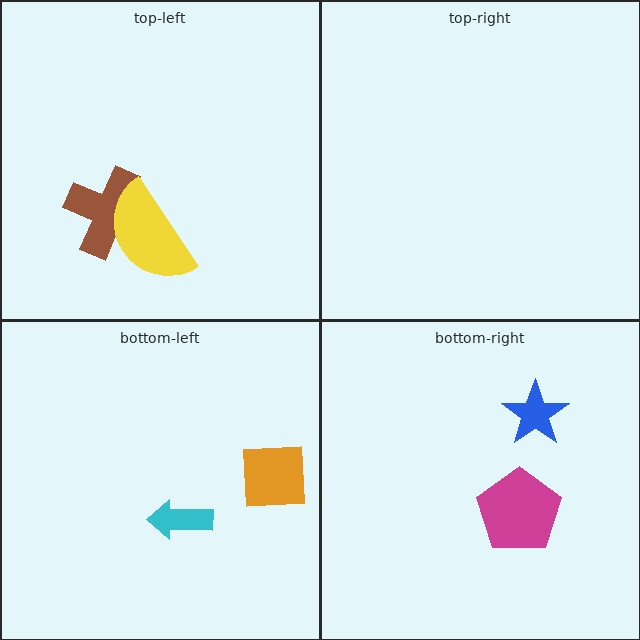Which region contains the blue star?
The bottom-right region.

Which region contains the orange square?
The bottom-left region.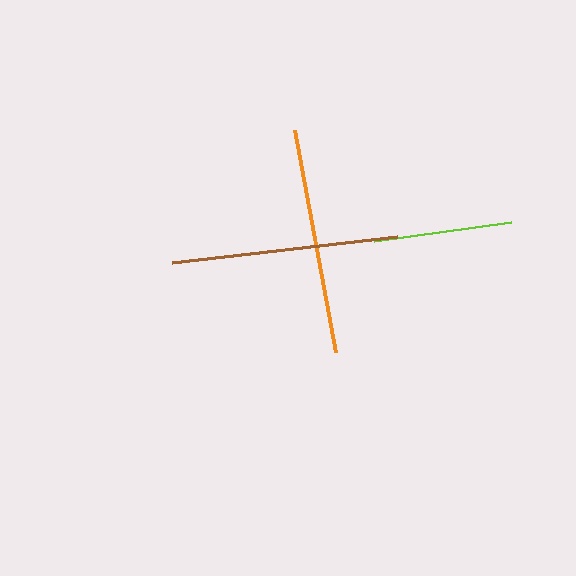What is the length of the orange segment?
The orange segment is approximately 226 pixels long.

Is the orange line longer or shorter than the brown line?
The orange line is longer than the brown line.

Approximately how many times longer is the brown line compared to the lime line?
The brown line is approximately 1.6 times the length of the lime line.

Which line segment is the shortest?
The lime line is the shortest at approximately 139 pixels.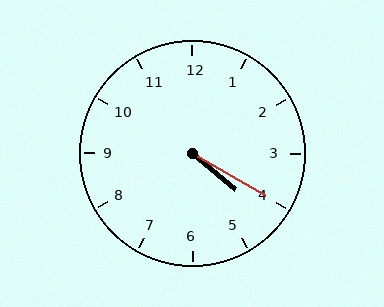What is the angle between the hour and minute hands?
Approximately 10 degrees.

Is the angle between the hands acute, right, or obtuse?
It is acute.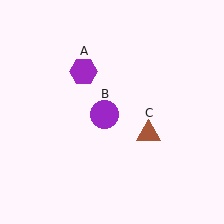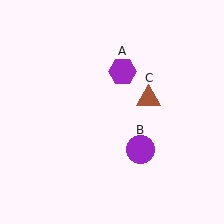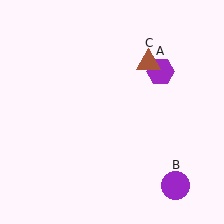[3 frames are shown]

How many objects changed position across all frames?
3 objects changed position: purple hexagon (object A), purple circle (object B), brown triangle (object C).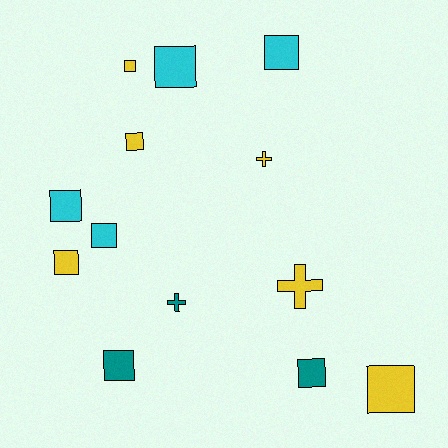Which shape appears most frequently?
Square, with 10 objects.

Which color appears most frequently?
Yellow, with 6 objects.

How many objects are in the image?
There are 13 objects.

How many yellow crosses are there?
There are 2 yellow crosses.